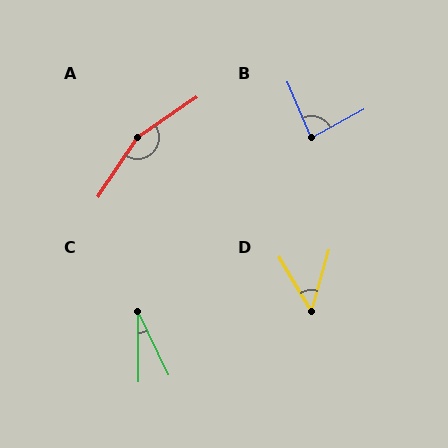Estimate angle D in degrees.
Approximately 47 degrees.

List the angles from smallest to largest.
C (25°), D (47°), B (85°), A (158°).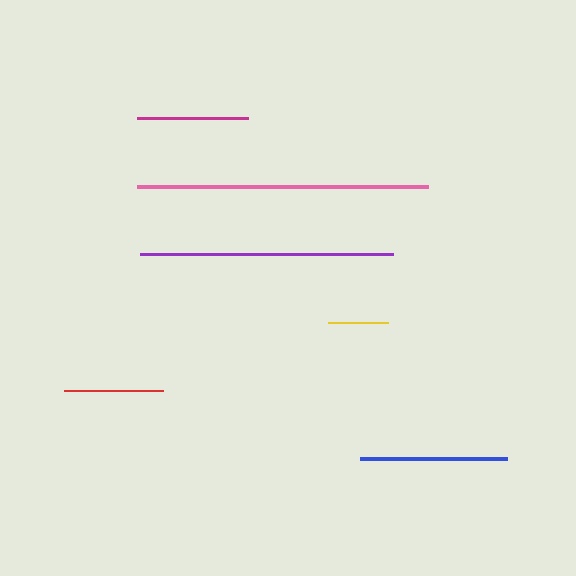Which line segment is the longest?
The pink line is the longest at approximately 291 pixels.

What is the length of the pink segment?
The pink segment is approximately 291 pixels long.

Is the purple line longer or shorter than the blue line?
The purple line is longer than the blue line.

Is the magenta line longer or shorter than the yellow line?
The magenta line is longer than the yellow line.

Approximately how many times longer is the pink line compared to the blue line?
The pink line is approximately 2.0 times the length of the blue line.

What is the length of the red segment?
The red segment is approximately 99 pixels long.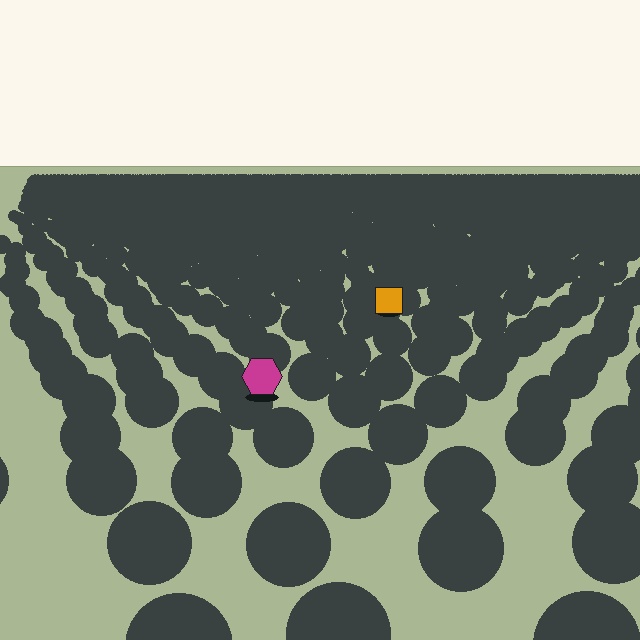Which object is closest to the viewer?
The magenta hexagon is closest. The texture marks near it are larger and more spread out.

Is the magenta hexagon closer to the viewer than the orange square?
Yes. The magenta hexagon is closer — you can tell from the texture gradient: the ground texture is coarser near it.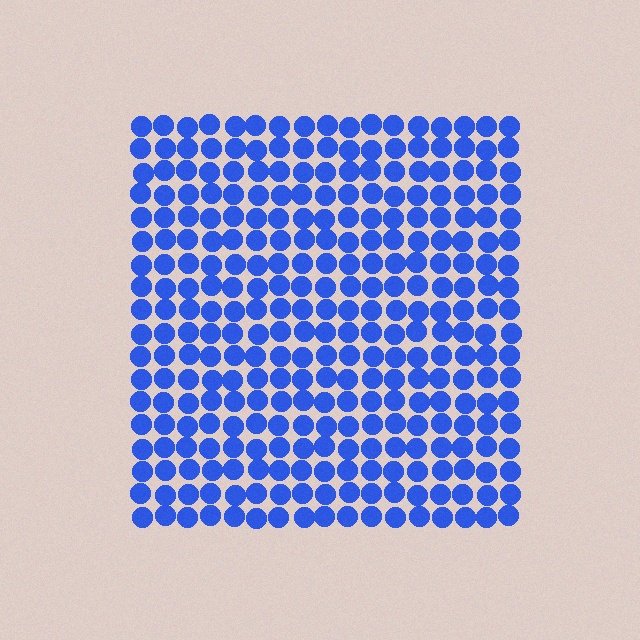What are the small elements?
The small elements are circles.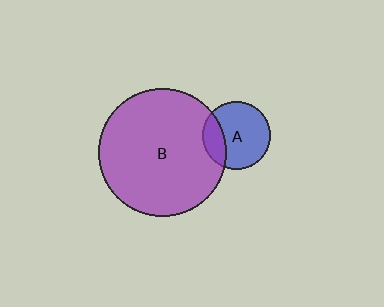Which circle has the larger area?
Circle B (purple).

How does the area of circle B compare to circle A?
Approximately 3.6 times.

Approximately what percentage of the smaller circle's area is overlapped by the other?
Approximately 25%.